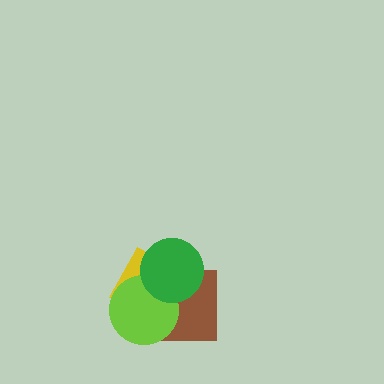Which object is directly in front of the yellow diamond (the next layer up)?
The brown square is directly in front of the yellow diamond.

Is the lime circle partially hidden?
Yes, it is partially covered by another shape.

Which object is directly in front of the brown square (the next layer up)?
The lime circle is directly in front of the brown square.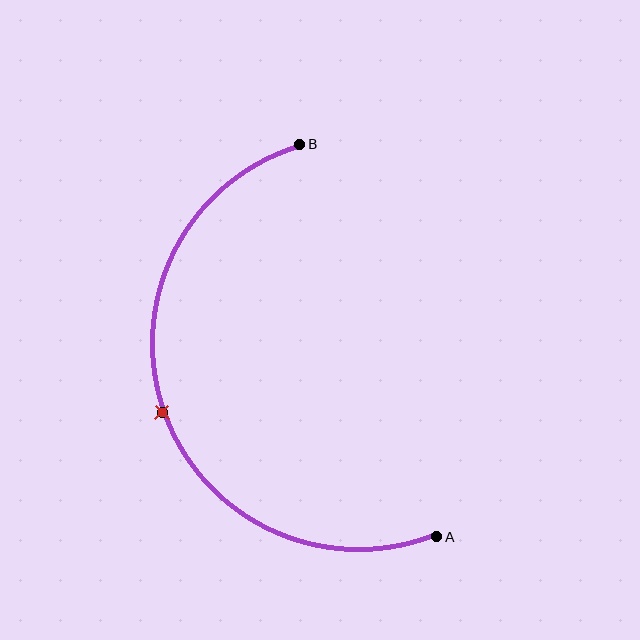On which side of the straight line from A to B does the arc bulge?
The arc bulges to the left of the straight line connecting A and B.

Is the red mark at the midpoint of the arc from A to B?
Yes. The red mark lies on the arc at equal arc-length from both A and B — it is the arc midpoint.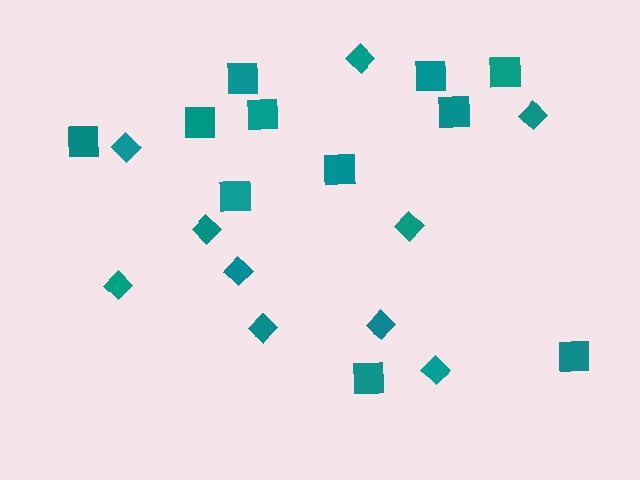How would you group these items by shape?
There are 2 groups: one group of squares (11) and one group of diamonds (10).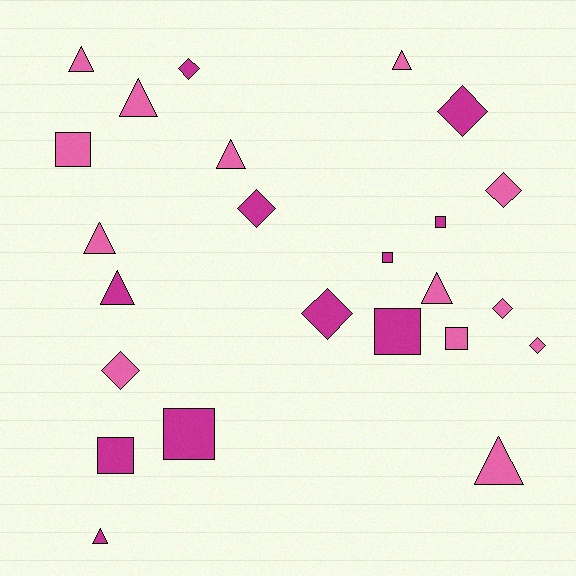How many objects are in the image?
There are 24 objects.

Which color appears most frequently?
Pink, with 13 objects.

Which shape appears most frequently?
Triangle, with 9 objects.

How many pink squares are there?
There are 2 pink squares.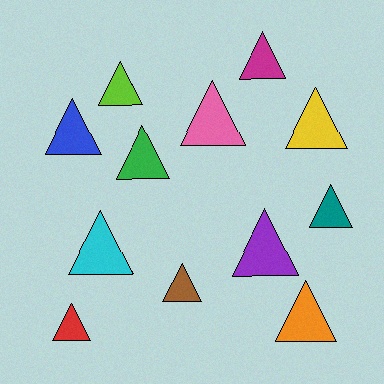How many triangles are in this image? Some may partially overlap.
There are 12 triangles.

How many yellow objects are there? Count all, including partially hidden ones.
There is 1 yellow object.